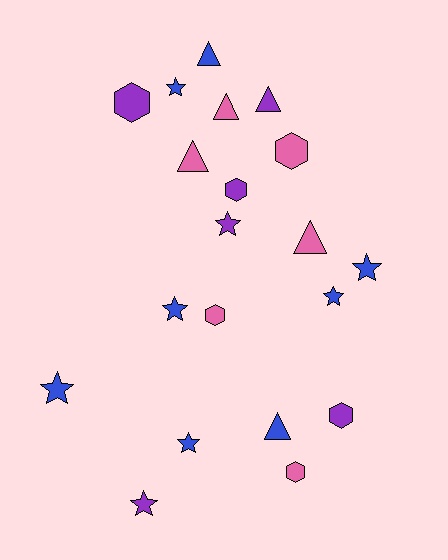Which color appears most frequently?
Blue, with 8 objects.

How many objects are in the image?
There are 20 objects.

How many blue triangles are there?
There are 2 blue triangles.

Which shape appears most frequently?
Star, with 8 objects.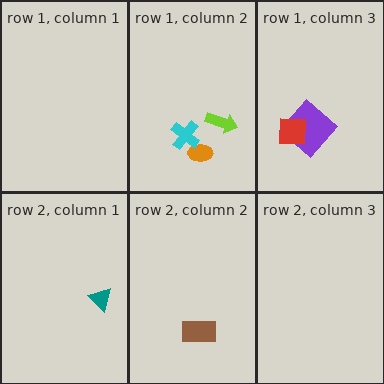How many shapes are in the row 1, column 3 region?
2.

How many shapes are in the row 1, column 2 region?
3.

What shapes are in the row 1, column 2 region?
The orange ellipse, the cyan cross, the lime arrow.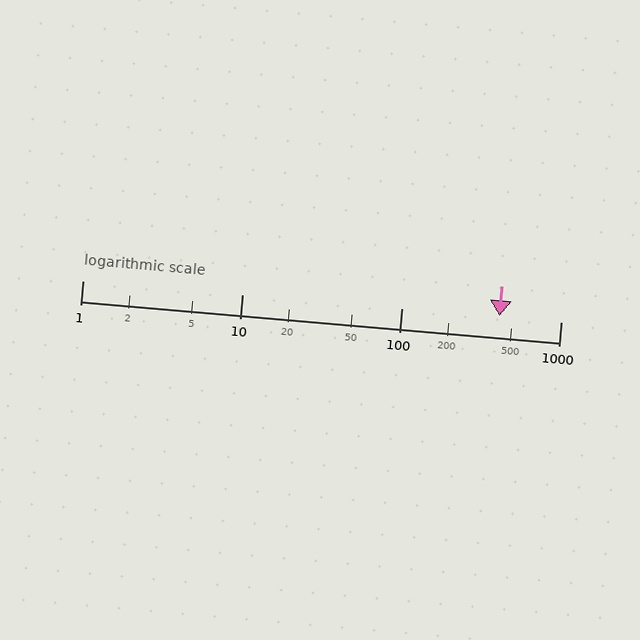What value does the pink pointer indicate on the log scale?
The pointer indicates approximately 410.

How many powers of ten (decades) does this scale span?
The scale spans 3 decades, from 1 to 1000.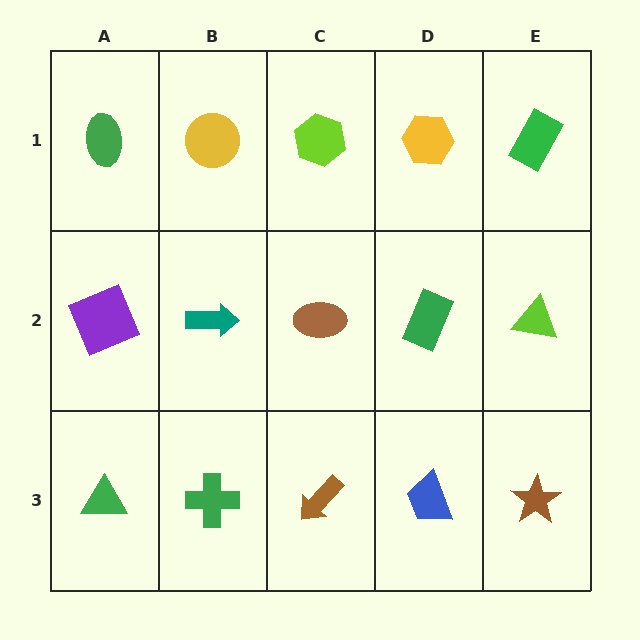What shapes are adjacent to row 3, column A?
A purple square (row 2, column A), a green cross (row 3, column B).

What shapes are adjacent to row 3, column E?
A lime triangle (row 2, column E), a blue trapezoid (row 3, column D).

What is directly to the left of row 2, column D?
A brown ellipse.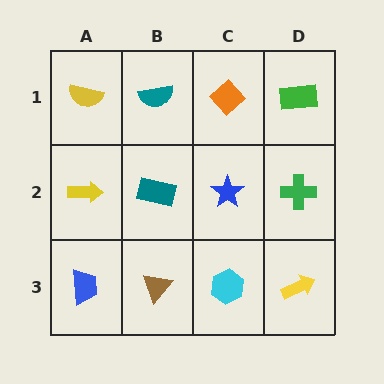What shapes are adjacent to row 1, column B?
A teal rectangle (row 2, column B), a yellow semicircle (row 1, column A), an orange diamond (row 1, column C).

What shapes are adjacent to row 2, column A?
A yellow semicircle (row 1, column A), a blue trapezoid (row 3, column A), a teal rectangle (row 2, column B).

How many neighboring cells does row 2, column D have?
3.